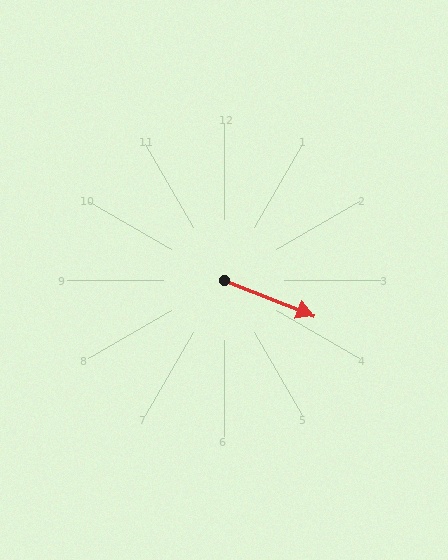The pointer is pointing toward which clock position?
Roughly 4 o'clock.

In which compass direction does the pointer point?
East.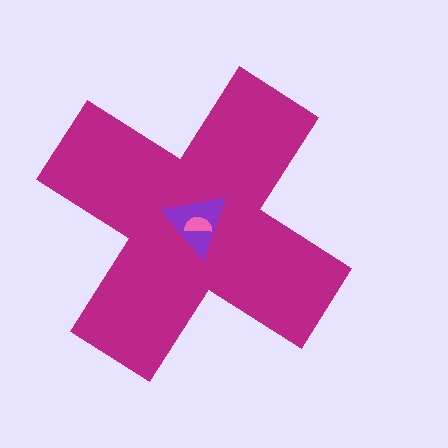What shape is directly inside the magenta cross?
The purple triangle.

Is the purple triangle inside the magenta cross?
Yes.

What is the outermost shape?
The magenta cross.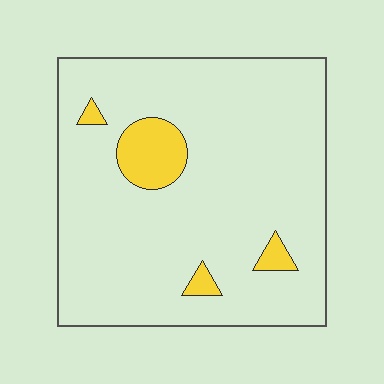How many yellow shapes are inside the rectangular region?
4.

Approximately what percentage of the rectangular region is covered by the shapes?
Approximately 10%.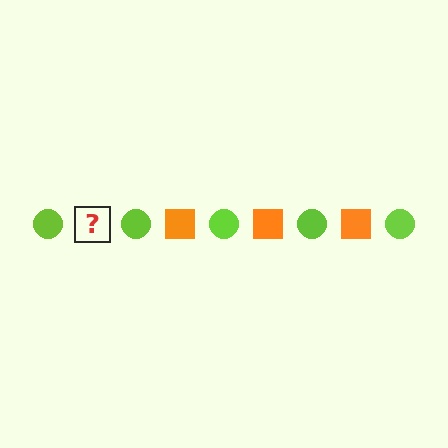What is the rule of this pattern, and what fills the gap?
The rule is that the pattern alternates between lime circle and orange square. The gap should be filled with an orange square.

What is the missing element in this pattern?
The missing element is an orange square.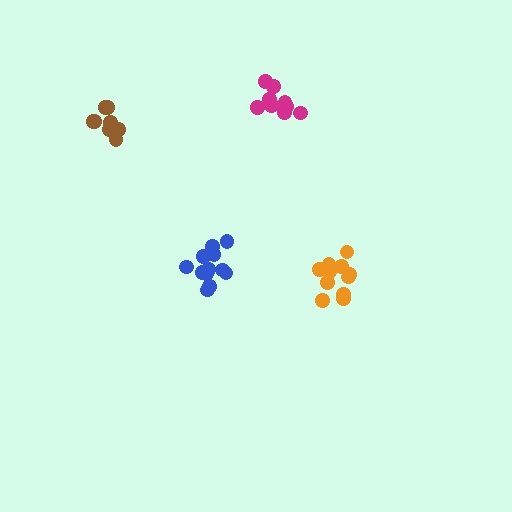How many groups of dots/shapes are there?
There are 4 groups.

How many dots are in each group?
Group 1: 8 dots, Group 2: 12 dots, Group 3: 9 dots, Group 4: 12 dots (41 total).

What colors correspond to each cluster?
The clusters are colored: brown, blue, magenta, orange.